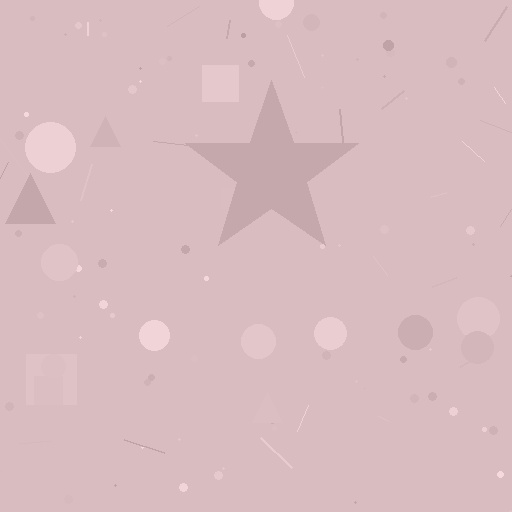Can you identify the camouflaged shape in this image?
The camouflaged shape is a star.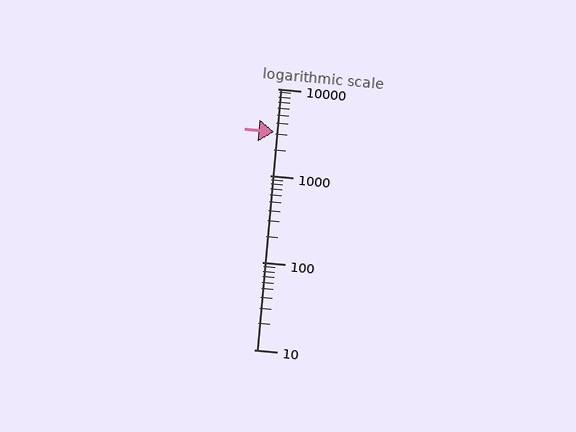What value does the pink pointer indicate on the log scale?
The pointer indicates approximately 3200.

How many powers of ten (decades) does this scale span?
The scale spans 3 decades, from 10 to 10000.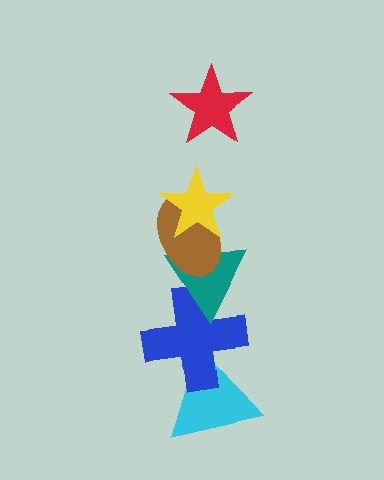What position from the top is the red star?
The red star is 1st from the top.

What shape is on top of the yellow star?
The red star is on top of the yellow star.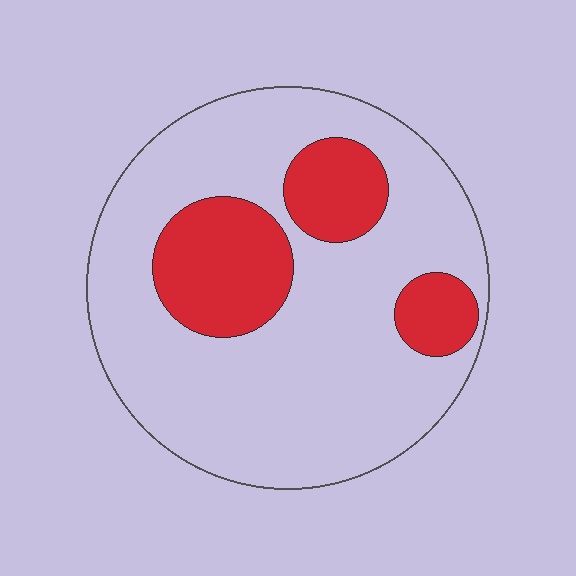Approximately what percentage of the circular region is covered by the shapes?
Approximately 25%.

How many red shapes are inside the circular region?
3.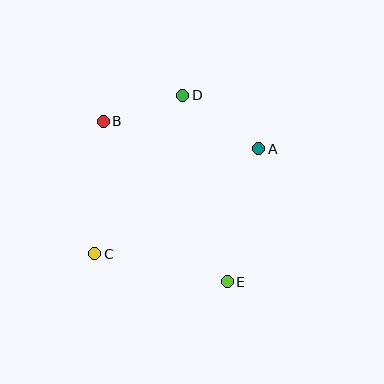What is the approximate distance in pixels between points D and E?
The distance between D and E is approximately 192 pixels.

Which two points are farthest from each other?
Points B and E are farthest from each other.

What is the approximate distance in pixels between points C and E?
The distance between C and E is approximately 135 pixels.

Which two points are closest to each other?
Points B and D are closest to each other.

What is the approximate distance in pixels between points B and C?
The distance between B and C is approximately 133 pixels.